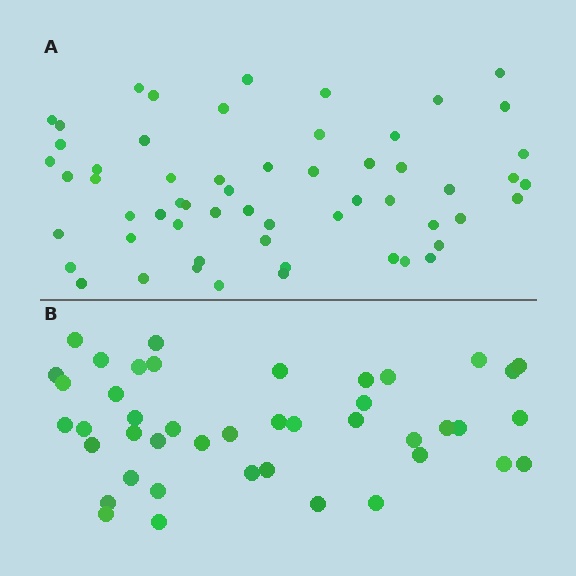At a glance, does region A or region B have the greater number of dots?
Region A (the top region) has more dots.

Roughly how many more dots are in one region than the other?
Region A has approximately 15 more dots than region B.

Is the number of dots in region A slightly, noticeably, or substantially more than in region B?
Region A has noticeably more, but not dramatically so. The ratio is roughly 1.3 to 1.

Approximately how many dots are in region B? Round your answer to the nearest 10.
About 40 dots. (The exact count is 43, which rounds to 40.)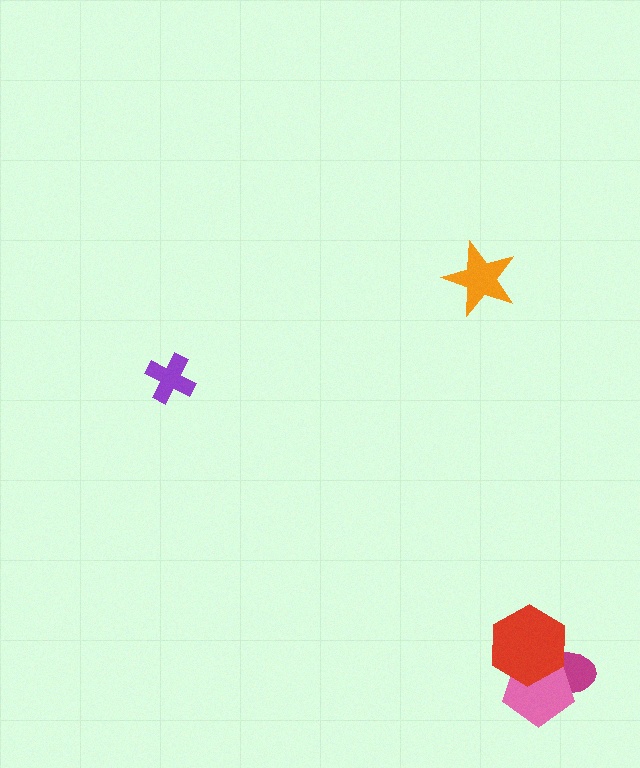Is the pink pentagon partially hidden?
Yes, it is partially covered by another shape.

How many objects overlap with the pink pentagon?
2 objects overlap with the pink pentagon.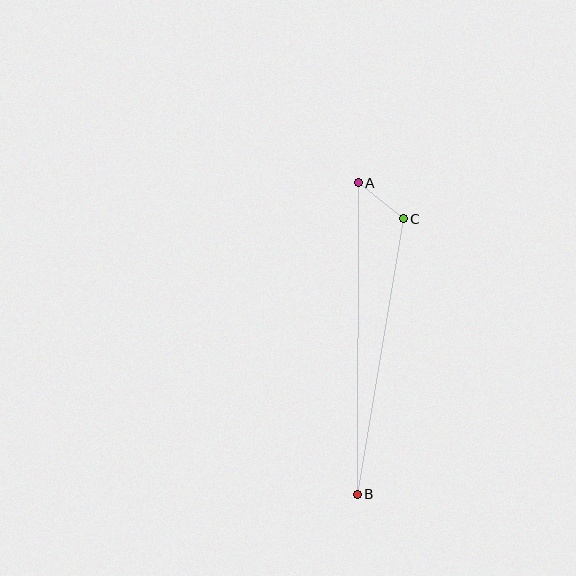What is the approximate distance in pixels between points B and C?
The distance between B and C is approximately 280 pixels.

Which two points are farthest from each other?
Points A and B are farthest from each other.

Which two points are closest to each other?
Points A and C are closest to each other.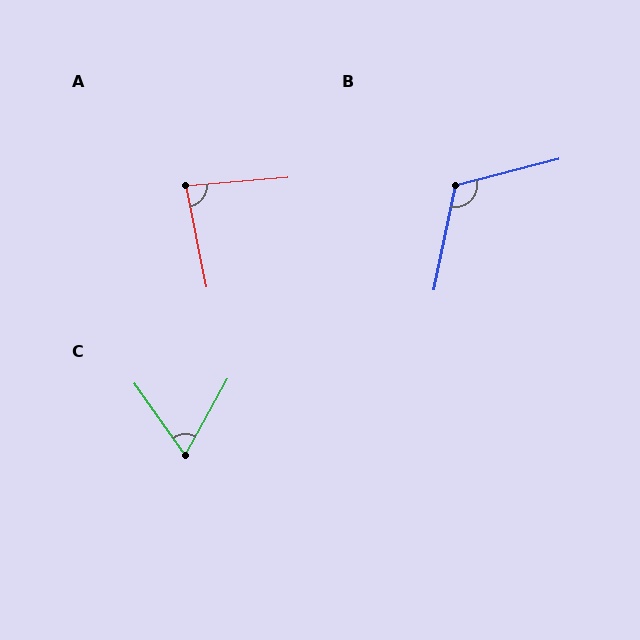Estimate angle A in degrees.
Approximately 83 degrees.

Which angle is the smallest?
C, at approximately 64 degrees.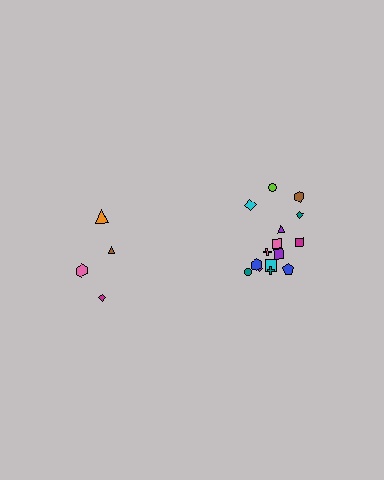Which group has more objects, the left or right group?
The right group.